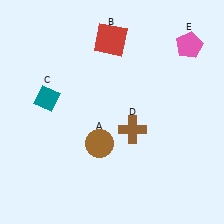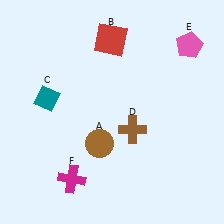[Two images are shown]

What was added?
A magenta cross (F) was added in Image 2.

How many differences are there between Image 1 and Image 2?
There is 1 difference between the two images.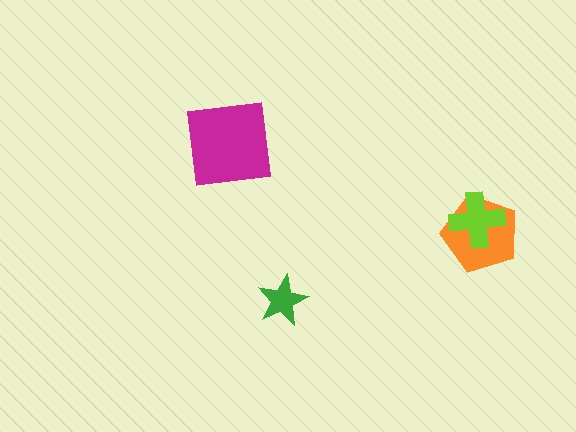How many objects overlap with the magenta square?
0 objects overlap with the magenta square.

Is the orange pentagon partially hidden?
Yes, it is partially covered by another shape.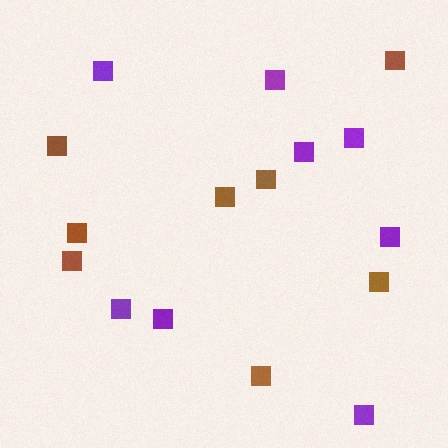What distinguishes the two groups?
There are 2 groups: one group of brown squares (8) and one group of purple squares (8).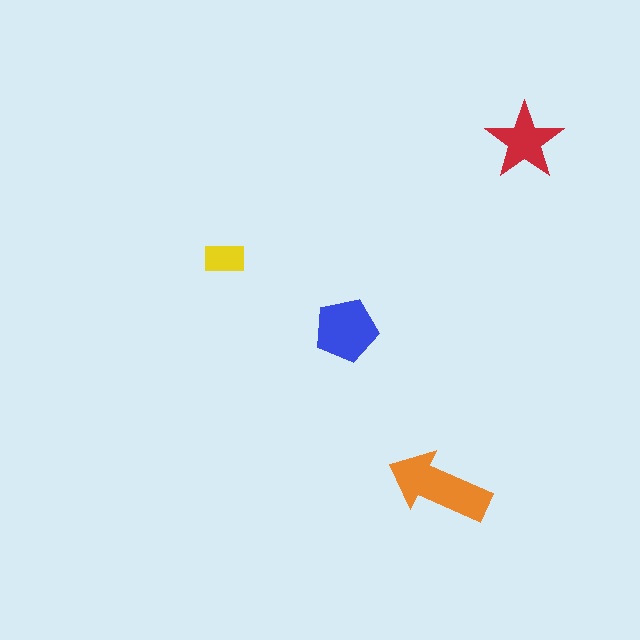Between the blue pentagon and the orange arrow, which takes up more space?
The orange arrow.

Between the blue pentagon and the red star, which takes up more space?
The blue pentagon.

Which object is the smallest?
The yellow rectangle.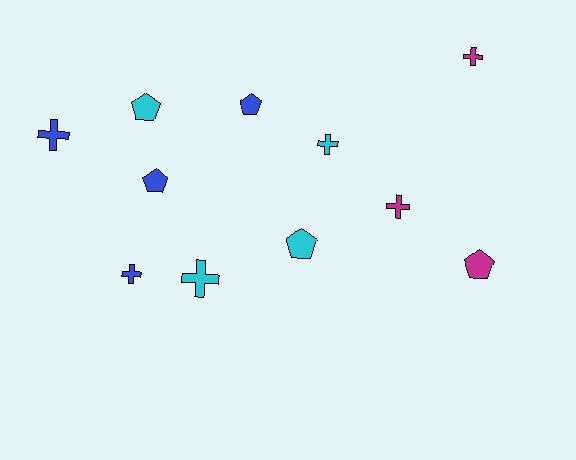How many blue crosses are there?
There are 2 blue crosses.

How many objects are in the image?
There are 11 objects.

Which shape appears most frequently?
Cross, with 6 objects.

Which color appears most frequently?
Cyan, with 4 objects.